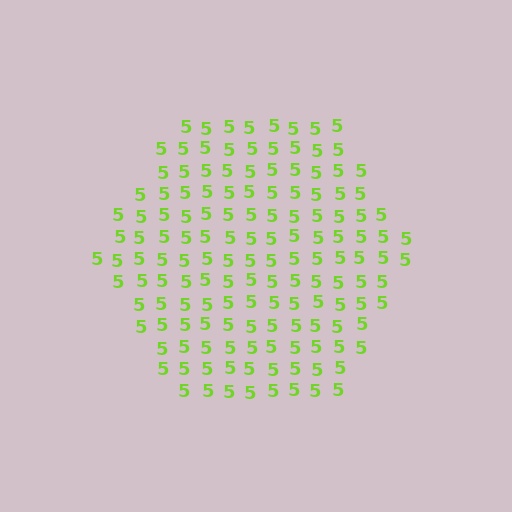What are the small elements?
The small elements are digit 5's.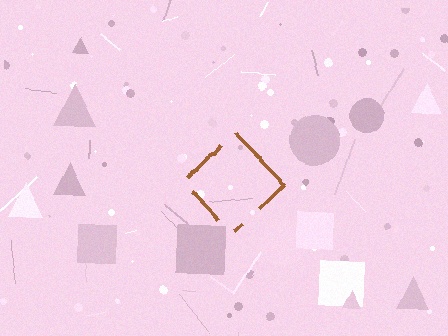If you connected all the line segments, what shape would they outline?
They would outline a diamond.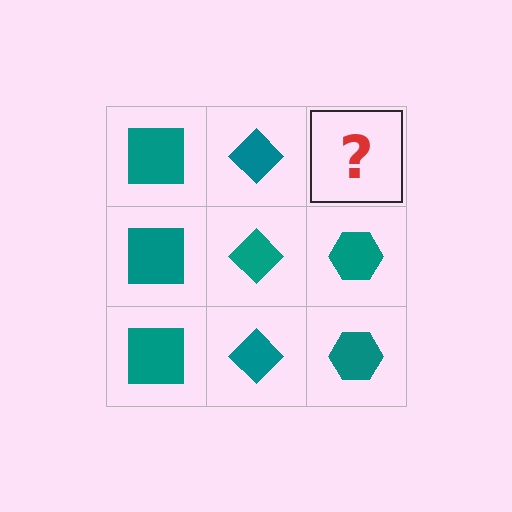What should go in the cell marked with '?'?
The missing cell should contain a teal hexagon.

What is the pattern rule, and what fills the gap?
The rule is that each column has a consistent shape. The gap should be filled with a teal hexagon.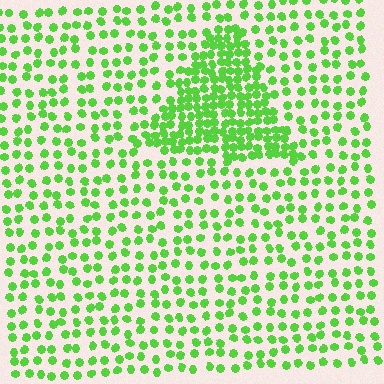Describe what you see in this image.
The image contains small lime elements arranged at two different densities. A triangle-shaped region is visible where the elements are more densely packed than the surrounding area.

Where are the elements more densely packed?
The elements are more densely packed inside the triangle boundary.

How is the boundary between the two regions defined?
The boundary is defined by a change in element density (approximately 2.3x ratio). All elements are the same color, size, and shape.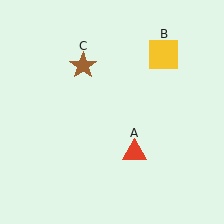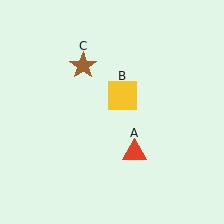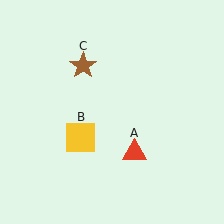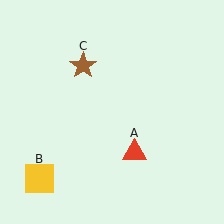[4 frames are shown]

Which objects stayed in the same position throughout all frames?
Red triangle (object A) and brown star (object C) remained stationary.